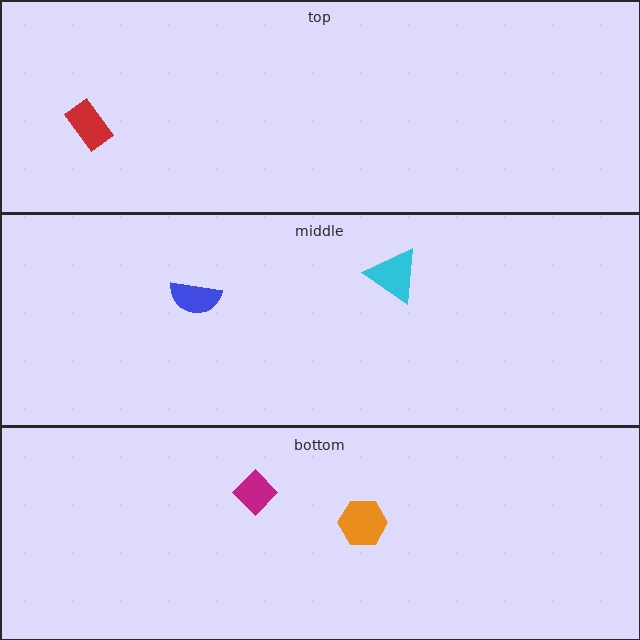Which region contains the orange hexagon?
The bottom region.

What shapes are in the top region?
The red rectangle.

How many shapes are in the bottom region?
2.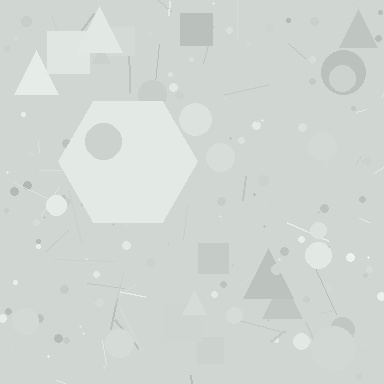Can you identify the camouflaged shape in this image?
The camouflaged shape is a hexagon.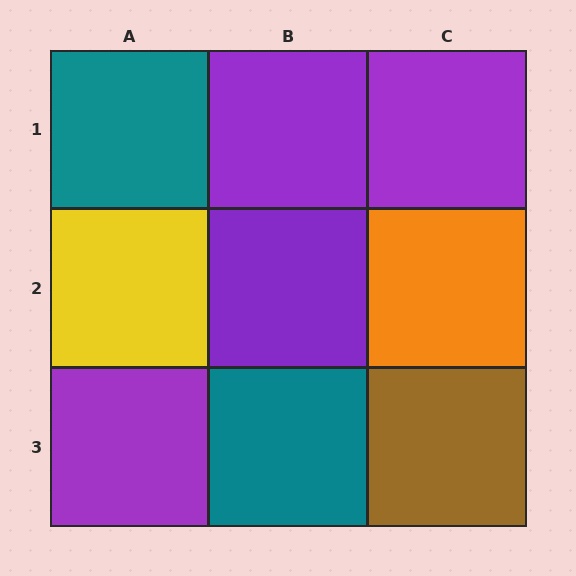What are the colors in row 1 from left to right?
Teal, purple, purple.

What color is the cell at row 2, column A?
Yellow.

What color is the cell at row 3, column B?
Teal.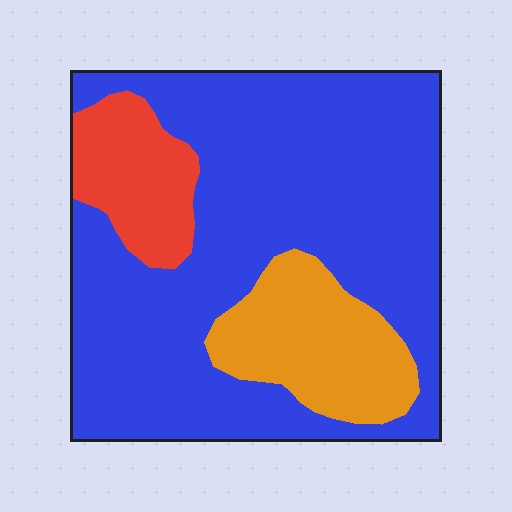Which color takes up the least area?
Red, at roughly 10%.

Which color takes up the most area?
Blue, at roughly 70%.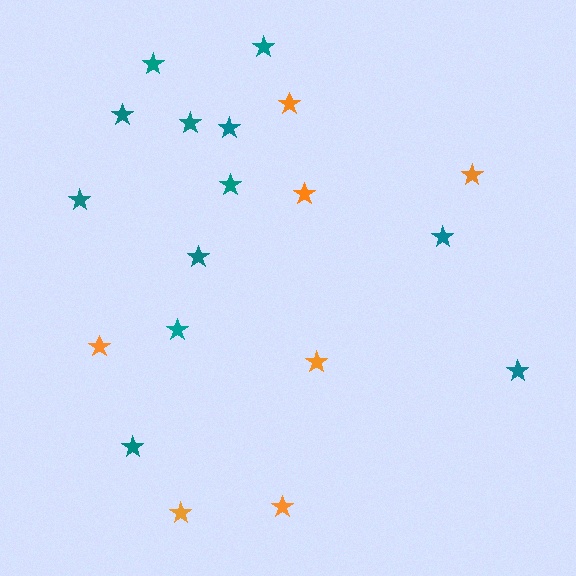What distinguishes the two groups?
There are 2 groups: one group of orange stars (7) and one group of teal stars (12).